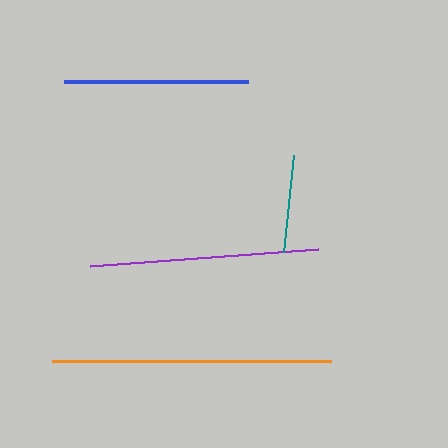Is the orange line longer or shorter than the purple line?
The orange line is longer than the purple line.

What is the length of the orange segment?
The orange segment is approximately 280 pixels long.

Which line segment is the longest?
The orange line is the longest at approximately 280 pixels.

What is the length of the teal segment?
The teal segment is approximately 98 pixels long.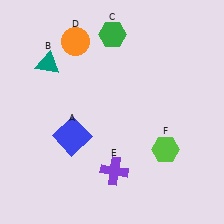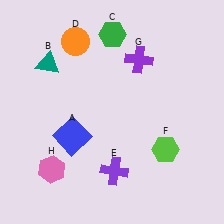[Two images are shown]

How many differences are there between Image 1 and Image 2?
There are 2 differences between the two images.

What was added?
A purple cross (G), a pink hexagon (H) were added in Image 2.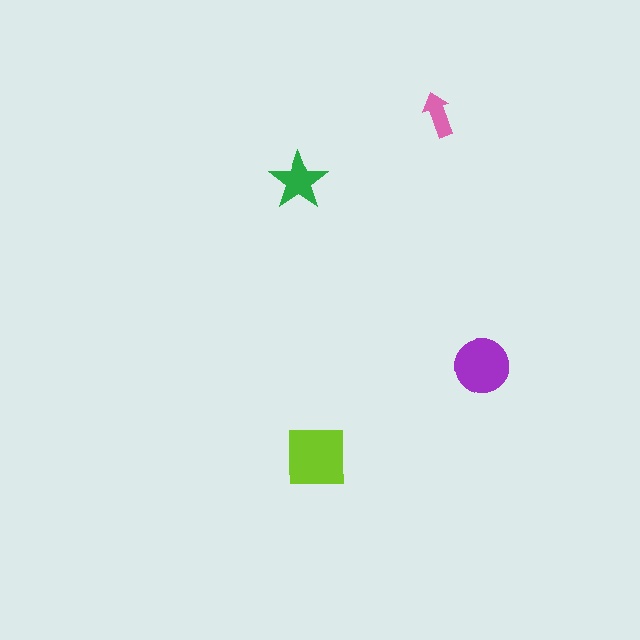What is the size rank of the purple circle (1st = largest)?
2nd.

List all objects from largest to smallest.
The lime square, the purple circle, the green star, the pink arrow.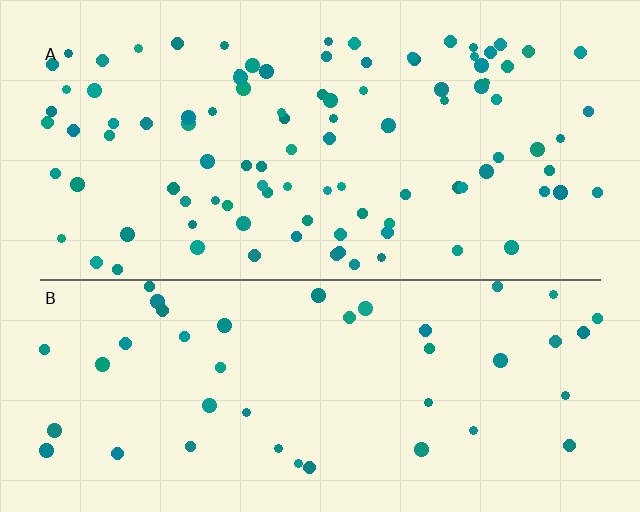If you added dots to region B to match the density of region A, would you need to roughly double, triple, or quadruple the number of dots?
Approximately double.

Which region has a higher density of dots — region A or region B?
A (the top).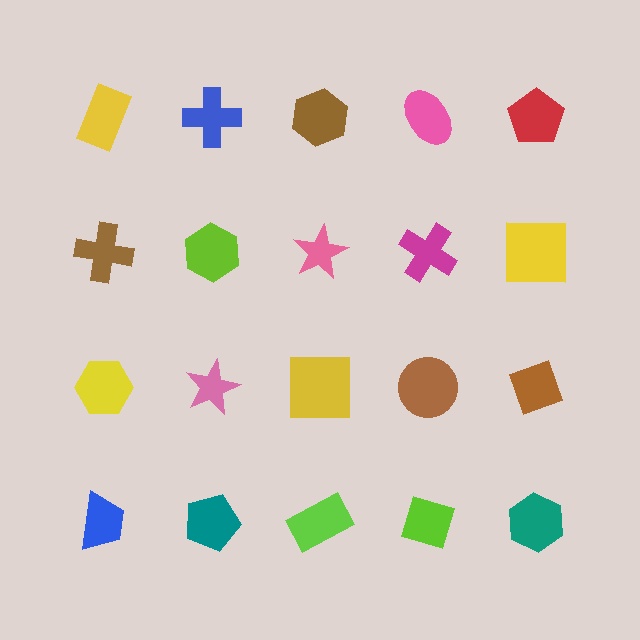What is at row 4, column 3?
A lime rectangle.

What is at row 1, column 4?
A pink ellipse.